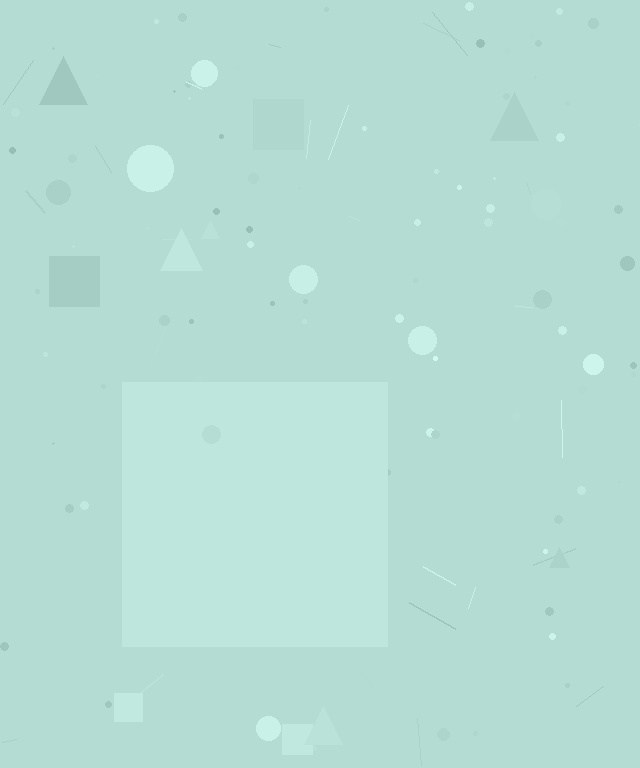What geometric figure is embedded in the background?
A square is embedded in the background.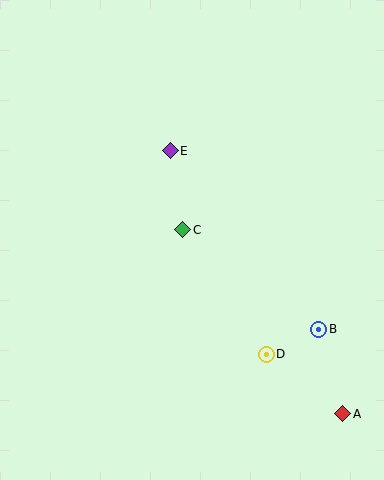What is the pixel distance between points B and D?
The distance between B and D is 58 pixels.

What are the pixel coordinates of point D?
Point D is at (266, 354).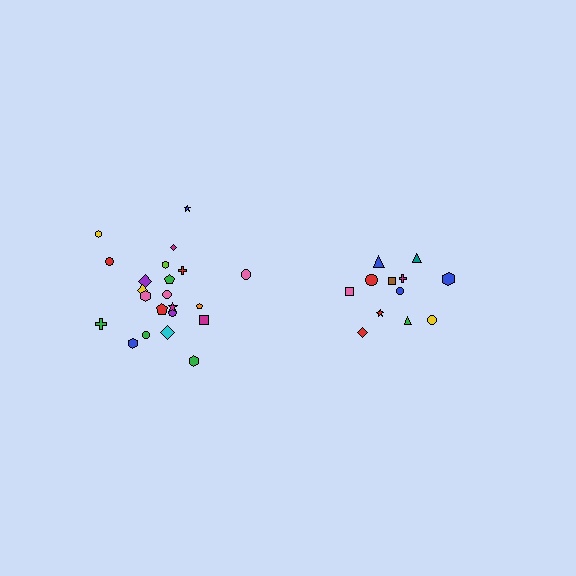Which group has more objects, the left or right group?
The left group.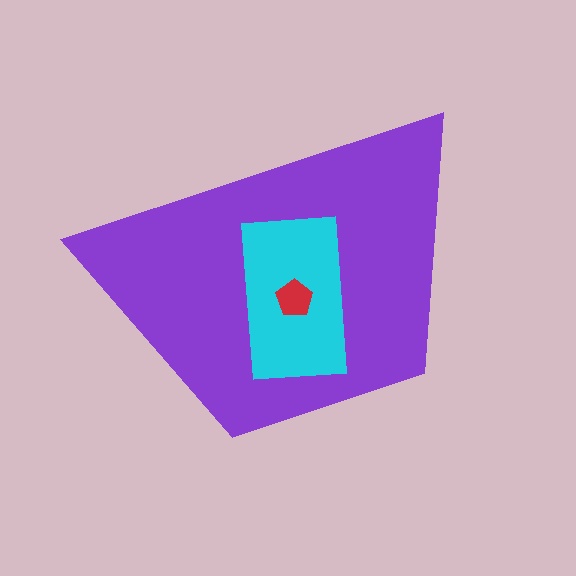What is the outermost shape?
The purple trapezoid.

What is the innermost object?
The red pentagon.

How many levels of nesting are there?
3.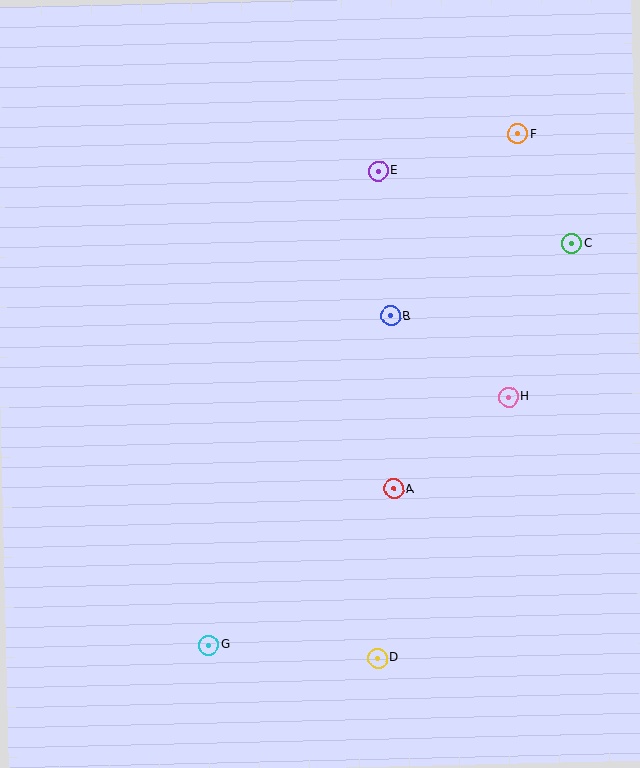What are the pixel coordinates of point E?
Point E is at (378, 171).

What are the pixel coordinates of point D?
Point D is at (378, 658).